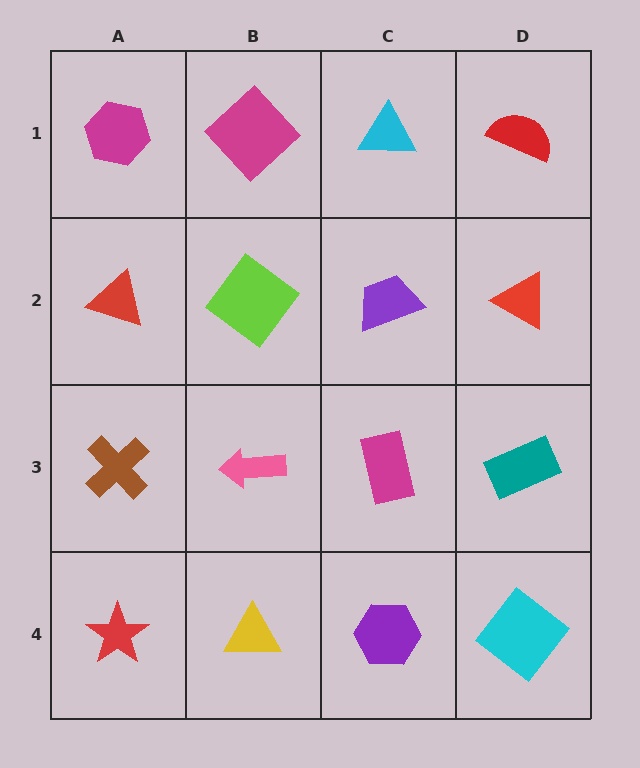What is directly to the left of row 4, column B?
A red star.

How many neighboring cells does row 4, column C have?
3.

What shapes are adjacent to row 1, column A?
A red triangle (row 2, column A), a magenta diamond (row 1, column B).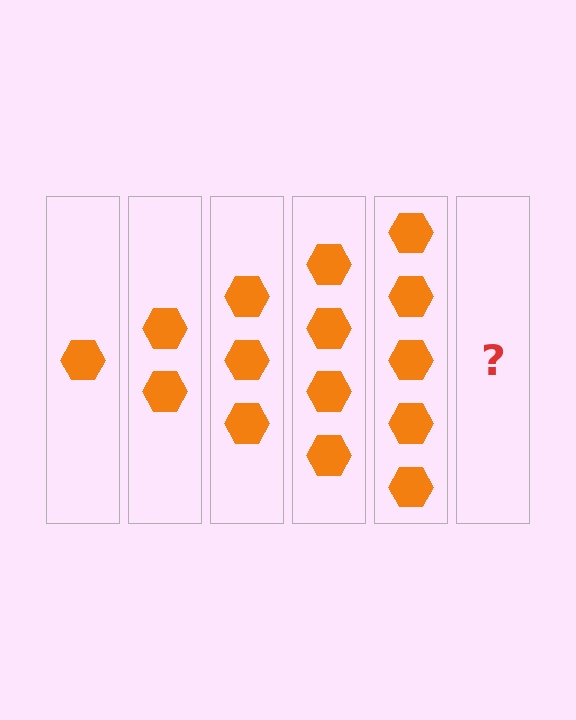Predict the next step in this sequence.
The next step is 6 hexagons.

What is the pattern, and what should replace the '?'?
The pattern is that each step adds one more hexagon. The '?' should be 6 hexagons.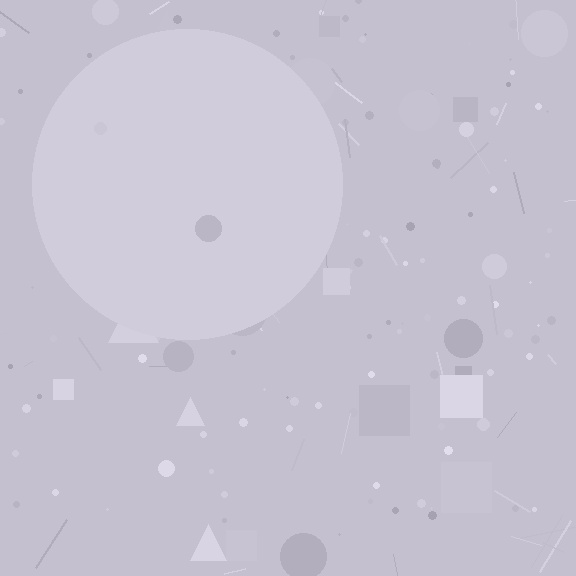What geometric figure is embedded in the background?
A circle is embedded in the background.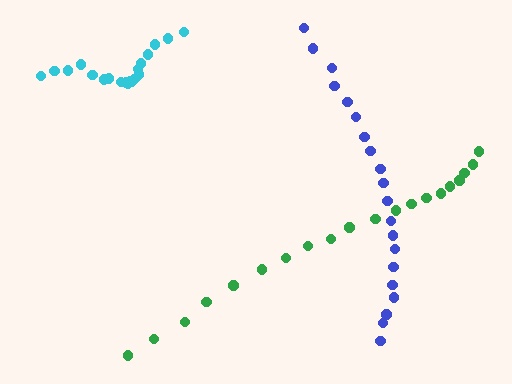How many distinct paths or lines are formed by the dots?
There are 3 distinct paths.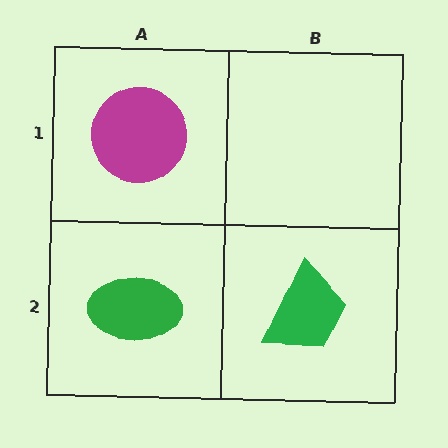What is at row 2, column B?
A green trapezoid.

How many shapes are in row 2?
2 shapes.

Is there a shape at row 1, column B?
No, that cell is empty.